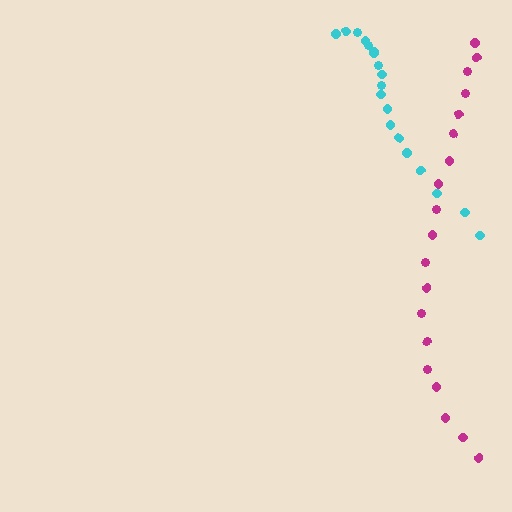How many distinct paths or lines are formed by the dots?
There are 2 distinct paths.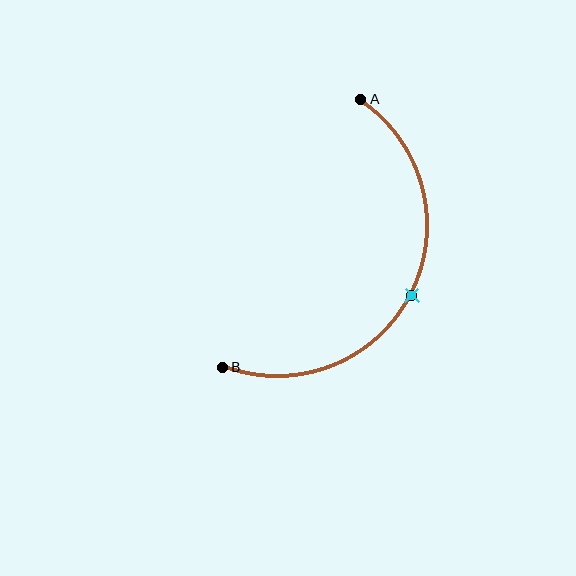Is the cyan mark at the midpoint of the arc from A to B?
Yes. The cyan mark lies on the arc at equal arc-length from both A and B — it is the arc midpoint.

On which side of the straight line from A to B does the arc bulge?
The arc bulges to the right of the straight line connecting A and B.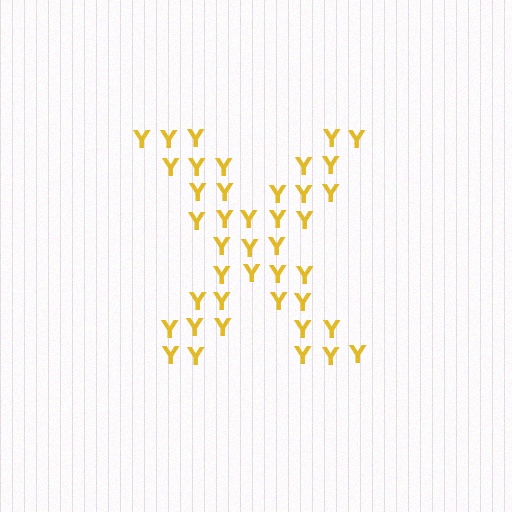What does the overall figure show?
The overall figure shows the letter X.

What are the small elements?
The small elements are letter Y's.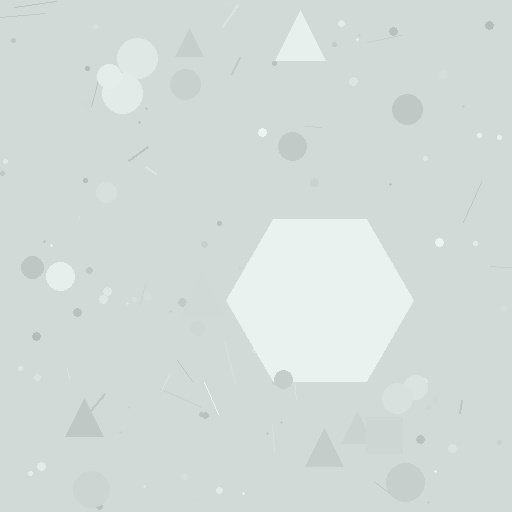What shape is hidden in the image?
A hexagon is hidden in the image.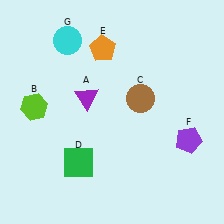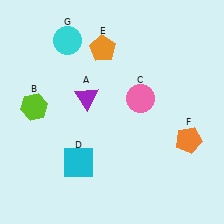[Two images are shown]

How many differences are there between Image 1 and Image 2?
There are 3 differences between the two images.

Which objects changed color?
C changed from brown to pink. D changed from green to cyan. F changed from purple to orange.